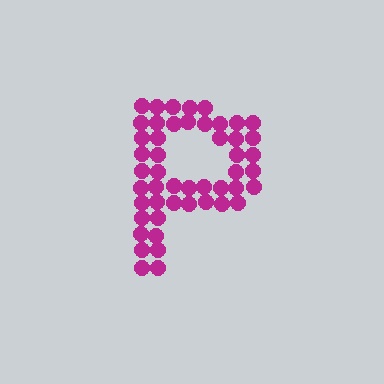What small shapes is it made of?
It is made of small circles.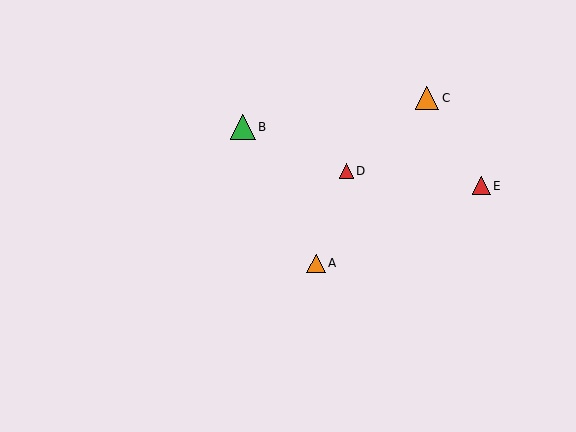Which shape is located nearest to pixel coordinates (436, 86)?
The orange triangle (labeled C) at (427, 98) is nearest to that location.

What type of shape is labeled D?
Shape D is a red triangle.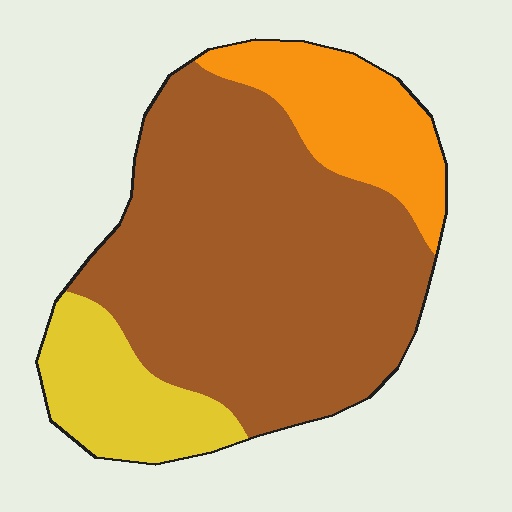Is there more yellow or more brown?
Brown.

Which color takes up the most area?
Brown, at roughly 65%.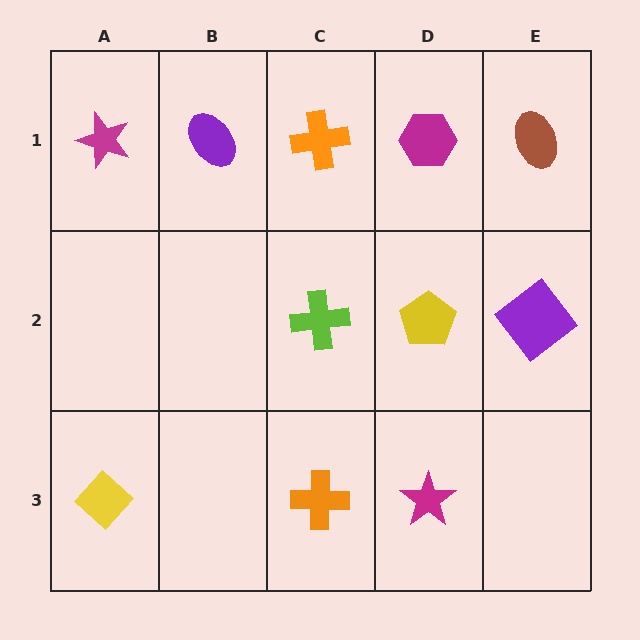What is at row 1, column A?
A magenta star.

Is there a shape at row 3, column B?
No, that cell is empty.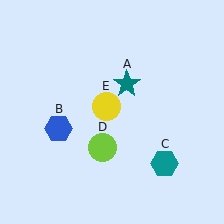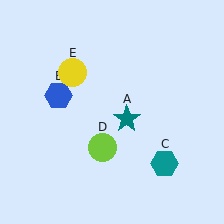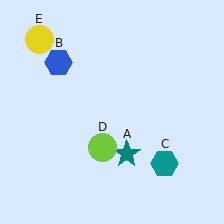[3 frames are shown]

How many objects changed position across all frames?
3 objects changed position: teal star (object A), blue hexagon (object B), yellow circle (object E).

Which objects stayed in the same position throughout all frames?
Teal hexagon (object C) and lime circle (object D) remained stationary.